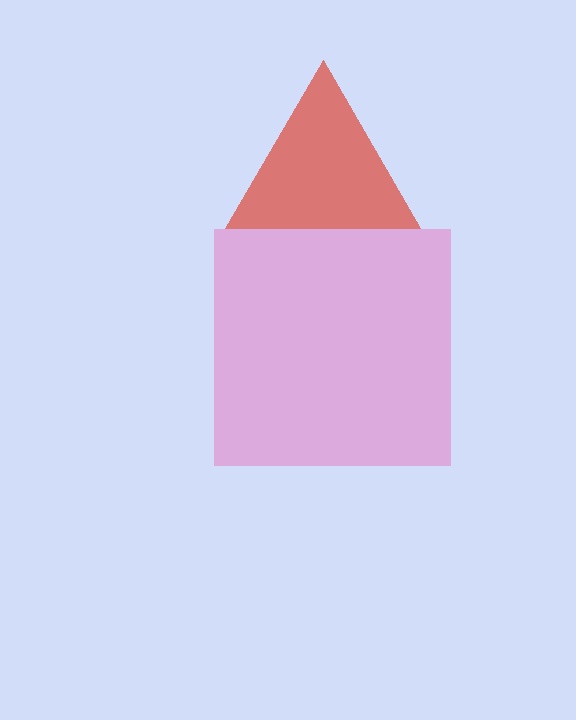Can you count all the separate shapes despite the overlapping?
Yes, there are 2 separate shapes.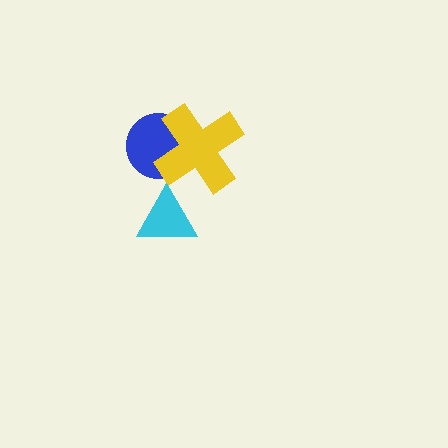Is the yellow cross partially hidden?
No, no other shape covers it.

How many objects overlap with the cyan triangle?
0 objects overlap with the cyan triangle.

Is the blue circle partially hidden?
Yes, it is partially covered by another shape.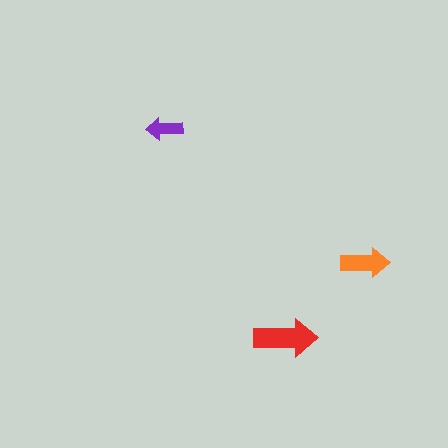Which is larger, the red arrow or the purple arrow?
The red one.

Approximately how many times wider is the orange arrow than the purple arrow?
About 1.5 times wider.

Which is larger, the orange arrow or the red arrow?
The red one.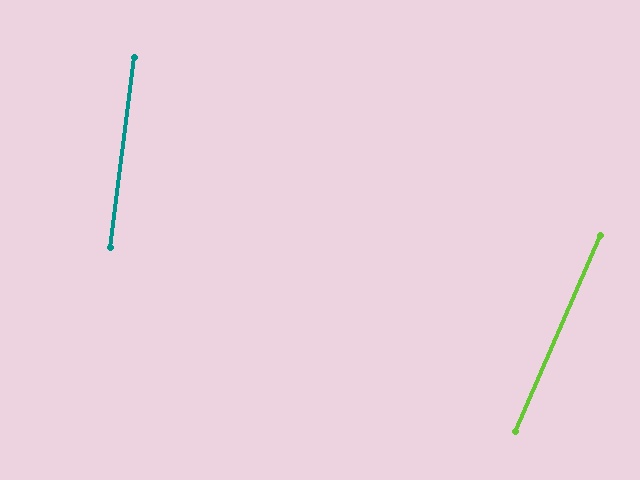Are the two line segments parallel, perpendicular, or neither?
Neither parallel nor perpendicular — they differ by about 16°.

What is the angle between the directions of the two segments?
Approximately 16 degrees.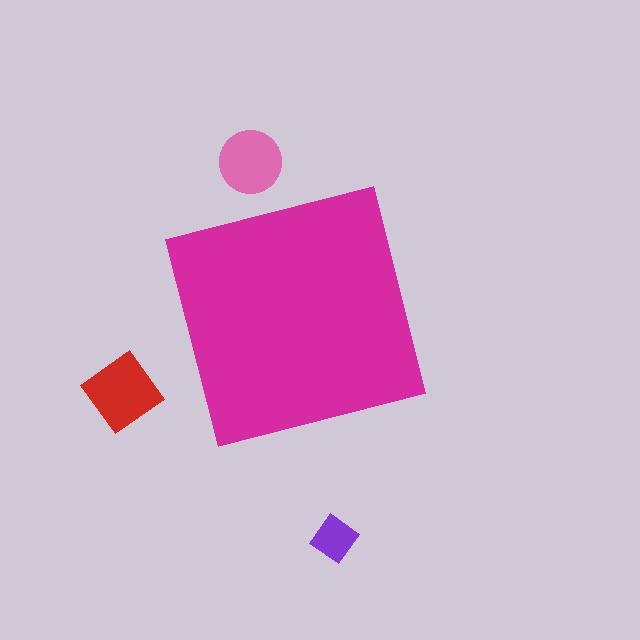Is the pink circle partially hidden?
No, the pink circle is fully visible.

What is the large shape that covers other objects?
A magenta square.